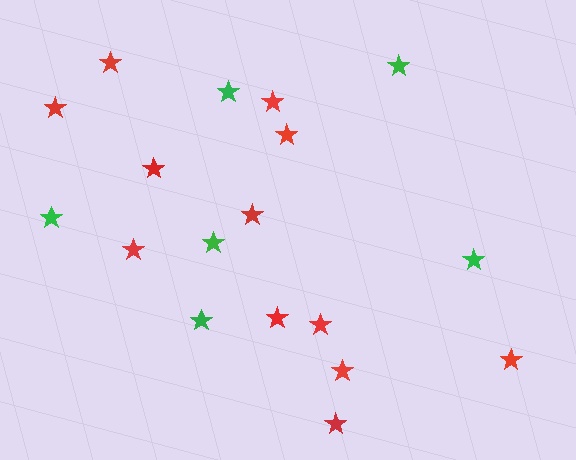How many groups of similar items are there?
There are 2 groups: one group of green stars (6) and one group of red stars (12).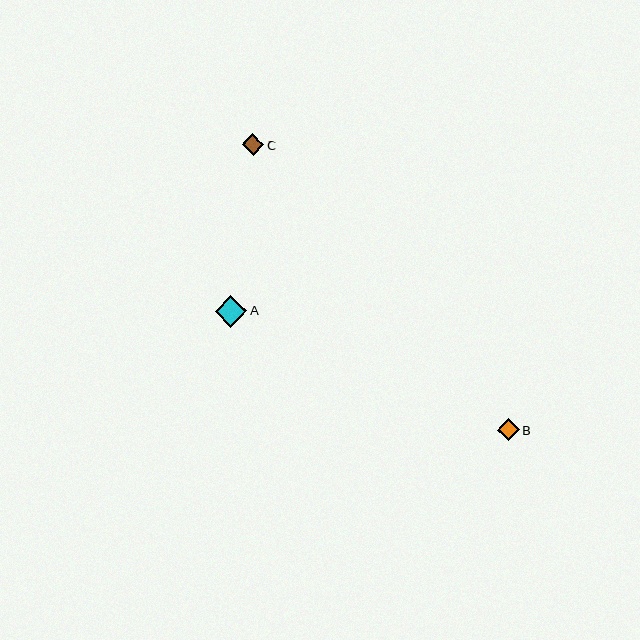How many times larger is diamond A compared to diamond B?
Diamond A is approximately 1.5 times the size of diamond B.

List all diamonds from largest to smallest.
From largest to smallest: A, B, C.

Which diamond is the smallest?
Diamond C is the smallest with a size of approximately 22 pixels.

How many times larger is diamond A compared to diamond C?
Diamond A is approximately 1.5 times the size of diamond C.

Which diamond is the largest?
Diamond A is the largest with a size of approximately 32 pixels.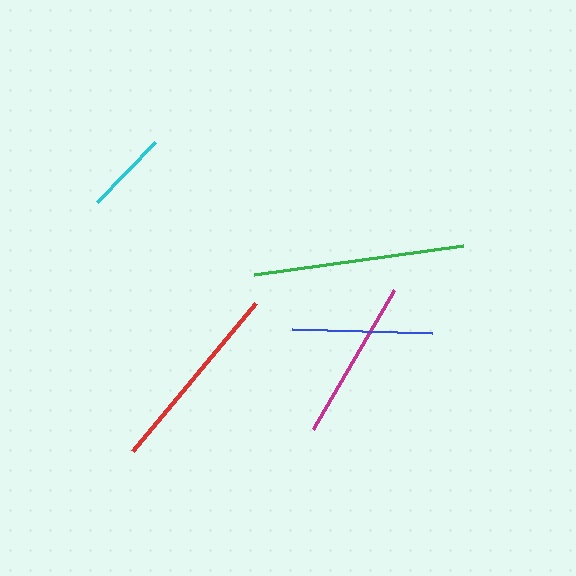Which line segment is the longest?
The green line is the longest at approximately 211 pixels.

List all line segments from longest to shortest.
From longest to shortest: green, red, magenta, blue, cyan.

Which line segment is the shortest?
The cyan line is the shortest at approximately 84 pixels.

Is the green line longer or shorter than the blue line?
The green line is longer than the blue line.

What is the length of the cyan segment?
The cyan segment is approximately 84 pixels long.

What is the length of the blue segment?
The blue segment is approximately 141 pixels long.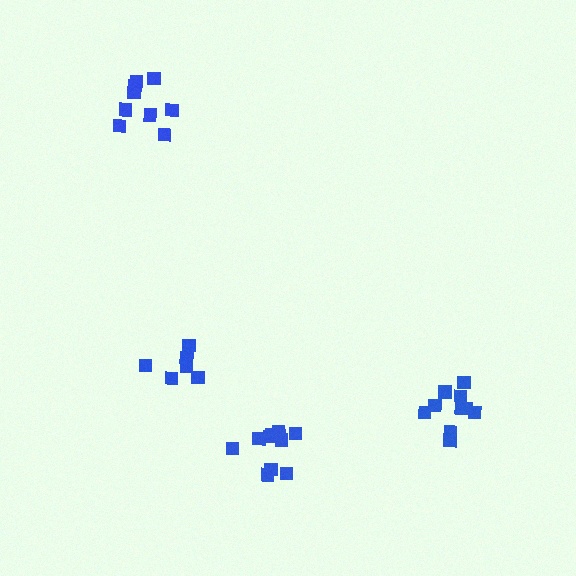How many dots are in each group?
Group 1: 11 dots, Group 2: 6 dots, Group 3: 10 dots, Group 4: 9 dots (36 total).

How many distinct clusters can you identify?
There are 4 distinct clusters.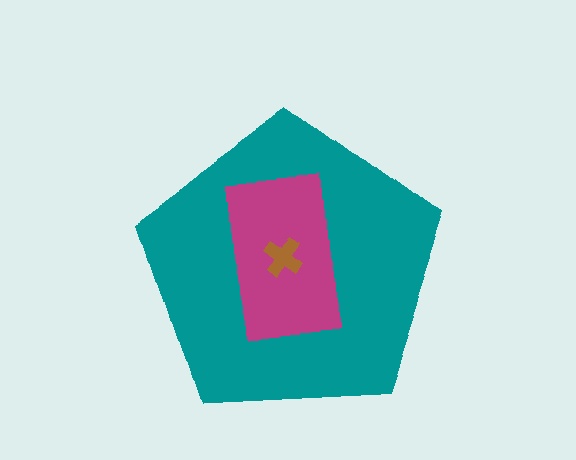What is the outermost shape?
The teal pentagon.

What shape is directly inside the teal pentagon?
The magenta rectangle.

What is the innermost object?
The brown cross.